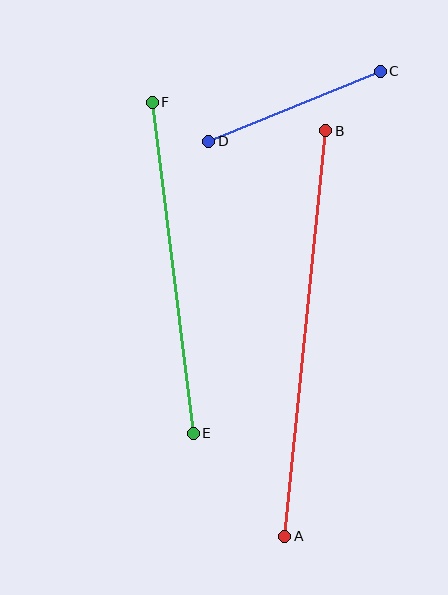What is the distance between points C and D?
The distance is approximately 185 pixels.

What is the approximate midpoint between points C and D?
The midpoint is at approximately (295, 106) pixels.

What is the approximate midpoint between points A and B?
The midpoint is at approximately (305, 334) pixels.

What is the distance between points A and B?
The distance is approximately 407 pixels.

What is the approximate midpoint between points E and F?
The midpoint is at approximately (173, 268) pixels.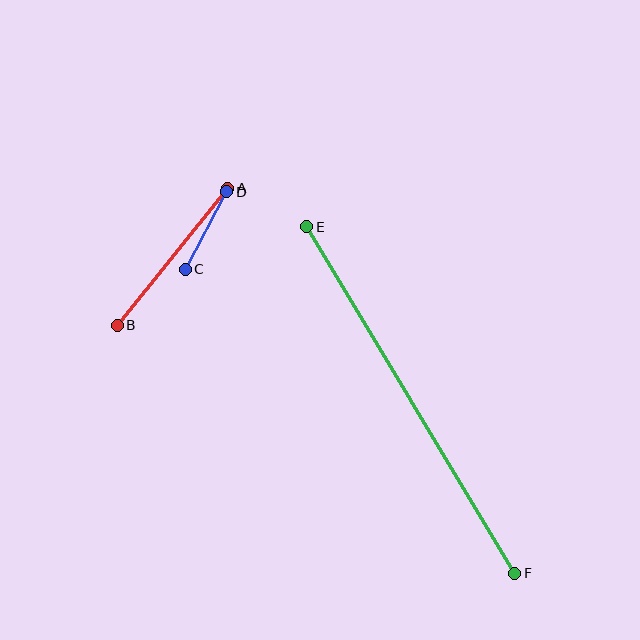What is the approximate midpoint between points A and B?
The midpoint is at approximately (173, 257) pixels.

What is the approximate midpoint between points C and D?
The midpoint is at approximately (206, 231) pixels.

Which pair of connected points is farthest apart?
Points E and F are farthest apart.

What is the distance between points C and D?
The distance is approximately 88 pixels.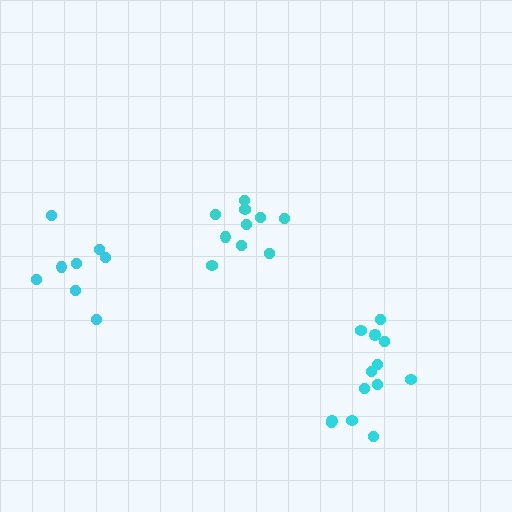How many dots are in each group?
Group 1: 10 dots, Group 2: 13 dots, Group 3: 8 dots (31 total).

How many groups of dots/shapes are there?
There are 3 groups.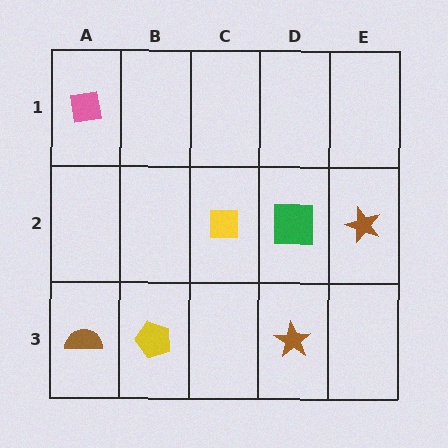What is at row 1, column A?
A pink square.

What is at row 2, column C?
A yellow square.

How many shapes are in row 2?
3 shapes.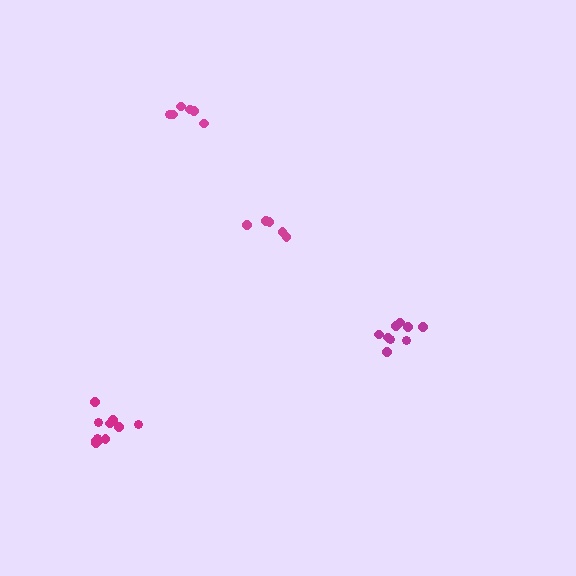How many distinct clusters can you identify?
There are 4 distinct clusters.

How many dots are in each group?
Group 1: 5 dots, Group 2: 6 dots, Group 3: 9 dots, Group 4: 11 dots (31 total).